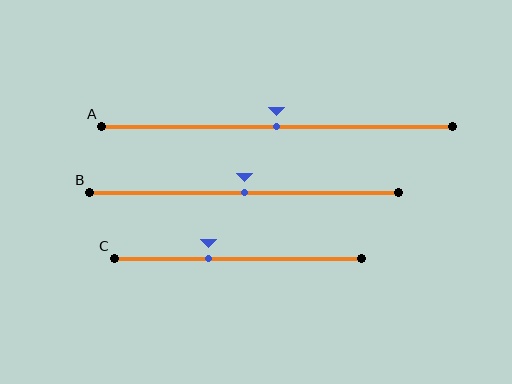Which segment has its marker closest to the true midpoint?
Segment A has its marker closest to the true midpoint.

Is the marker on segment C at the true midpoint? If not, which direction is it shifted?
No, the marker on segment C is shifted to the left by about 12% of the segment length.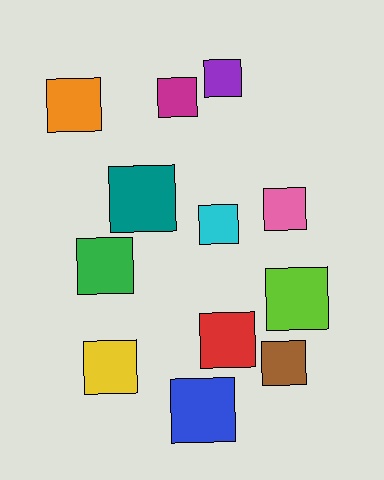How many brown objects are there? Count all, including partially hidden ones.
There is 1 brown object.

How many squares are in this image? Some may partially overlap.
There are 12 squares.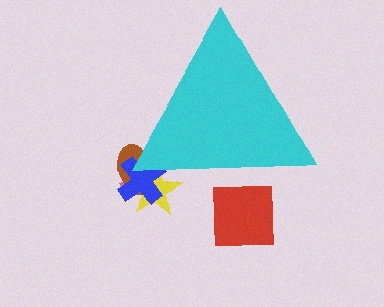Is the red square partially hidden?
Yes, the red square is partially hidden behind the cyan triangle.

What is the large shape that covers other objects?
A cyan triangle.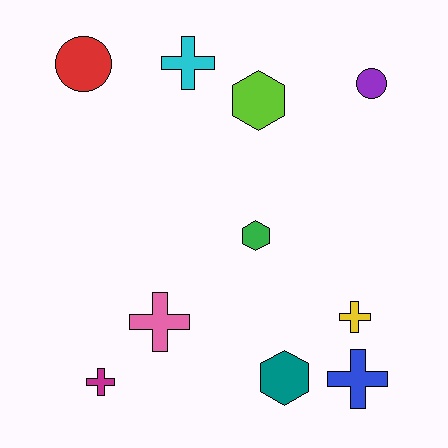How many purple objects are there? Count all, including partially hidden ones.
There is 1 purple object.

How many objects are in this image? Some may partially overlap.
There are 10 objects.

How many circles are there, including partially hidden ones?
There are 2 circles.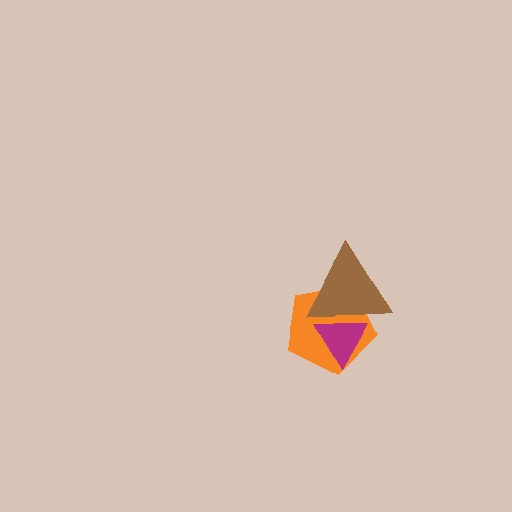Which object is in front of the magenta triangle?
The brown triangle is in front of the magenta triangle.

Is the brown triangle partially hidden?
No, no other shape covers it.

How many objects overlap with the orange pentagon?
2 objects overlap with the orange pentagon.